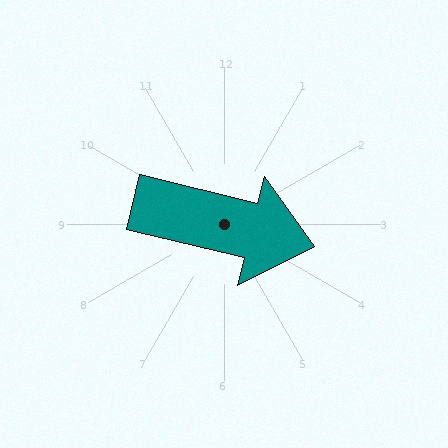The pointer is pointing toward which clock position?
Roughly 3 o'clock.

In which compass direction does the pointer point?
East.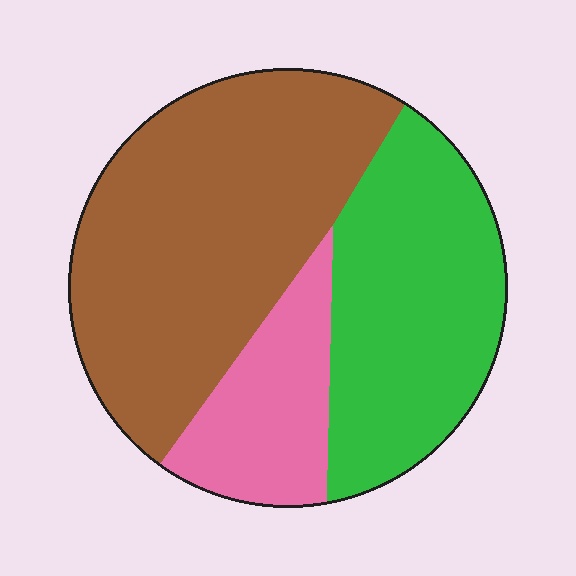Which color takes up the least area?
Pink, at roughly 15%.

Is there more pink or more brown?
Brown.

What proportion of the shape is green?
Green takes up between a quarter and a half of the shape.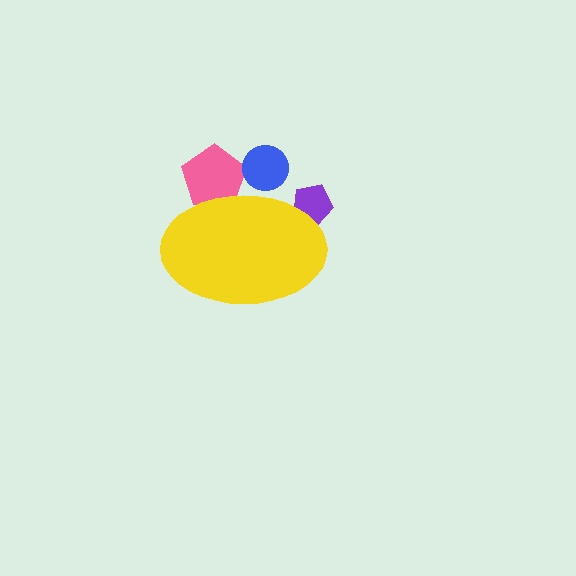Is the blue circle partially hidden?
Yes, the blue circle is partially hidden behind the yellow ellipse.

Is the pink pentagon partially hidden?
Yes, the pink pentagon is partially hidden behind the yellow ellipse.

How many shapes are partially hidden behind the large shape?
3 shapes are partially hidden.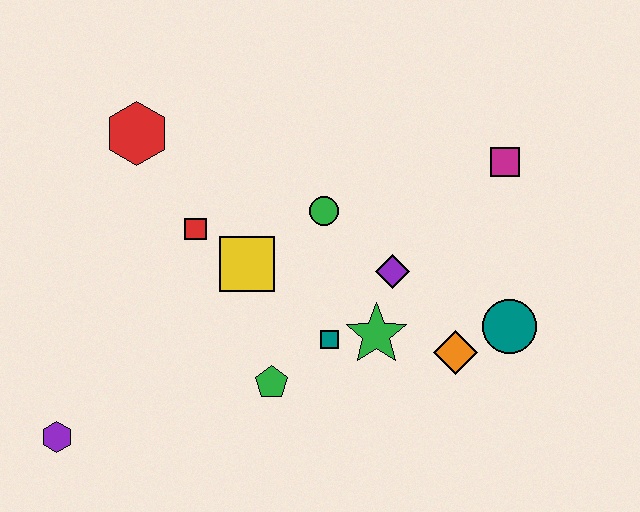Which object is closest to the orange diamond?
The teal circle is closest to the orange diamond.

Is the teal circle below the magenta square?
Yes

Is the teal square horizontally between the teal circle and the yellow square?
Yes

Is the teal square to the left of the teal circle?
Yes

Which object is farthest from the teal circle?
The purple hexagon is farthest from the teal circle.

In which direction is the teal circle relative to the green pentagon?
The teal circle is to the right of the green pentagon.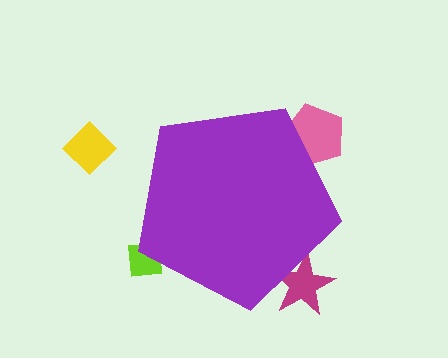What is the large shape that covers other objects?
A purple pentagon.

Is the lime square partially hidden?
Yes, the lime square is partially hidden behind the purple pentagon.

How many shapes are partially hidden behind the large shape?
3 shapes are partially hidden.